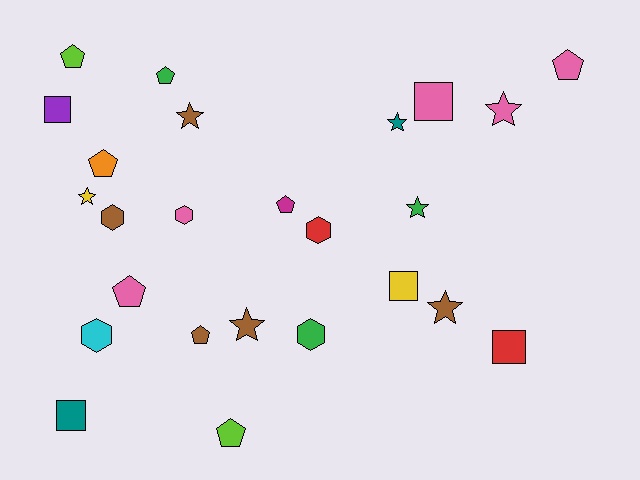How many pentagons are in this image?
There are 8 pentagons.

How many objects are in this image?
There are 25 objects.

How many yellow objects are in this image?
There are 2 yellow objects.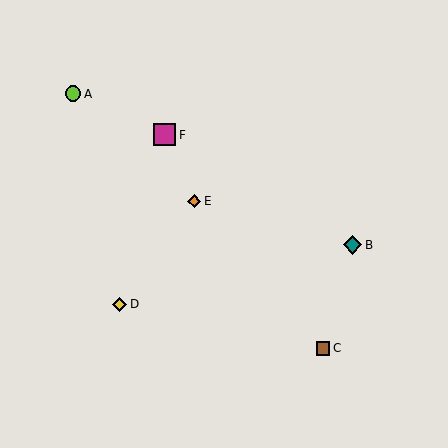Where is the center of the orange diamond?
The center of the orange diamond is at (194, 201).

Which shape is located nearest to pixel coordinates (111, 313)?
The yellow diamond (labeled D) at (119, 304) is nearest to that location.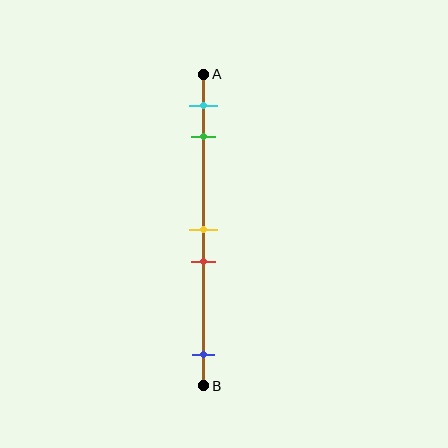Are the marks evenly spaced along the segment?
No, the marks are not evenly spaced.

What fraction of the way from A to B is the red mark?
The red mark is approximately 60% (0.6) of the way from A to B.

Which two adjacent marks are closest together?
The yellow and red marks are the closest adjacent pair.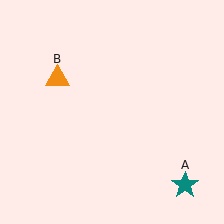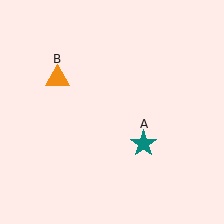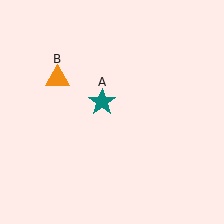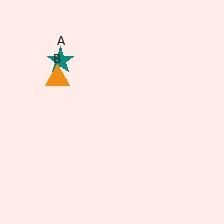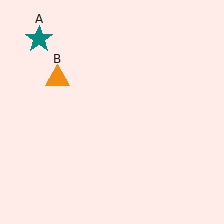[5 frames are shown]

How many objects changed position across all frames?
1 object changed position: teal star (object A).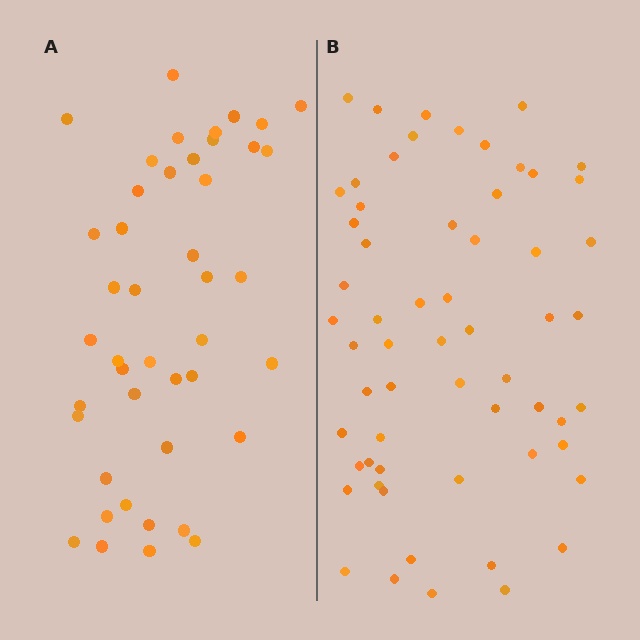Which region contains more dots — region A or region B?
Region B (the right region) has more dots.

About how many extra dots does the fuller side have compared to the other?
Region B has approximately 15 more dots than region A.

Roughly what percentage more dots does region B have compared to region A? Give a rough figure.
About 35% more.